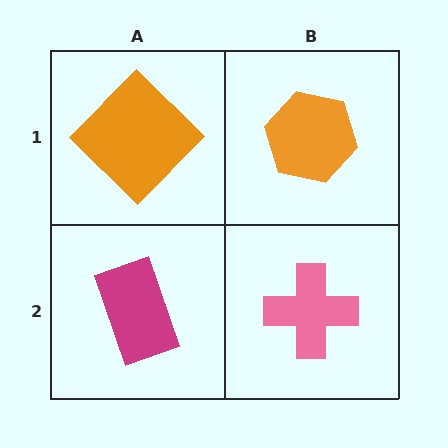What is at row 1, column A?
An orange diamond.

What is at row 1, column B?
An orange hexagon.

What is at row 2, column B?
A pink cross.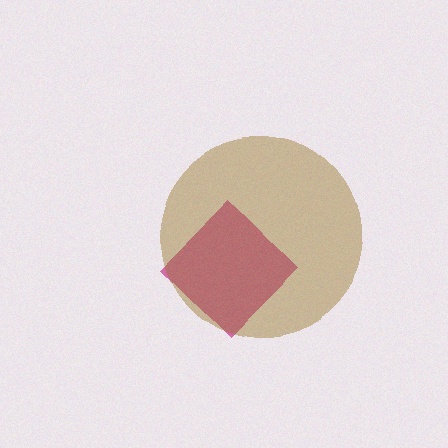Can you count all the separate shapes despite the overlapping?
Yes, there are 2 separate shapes.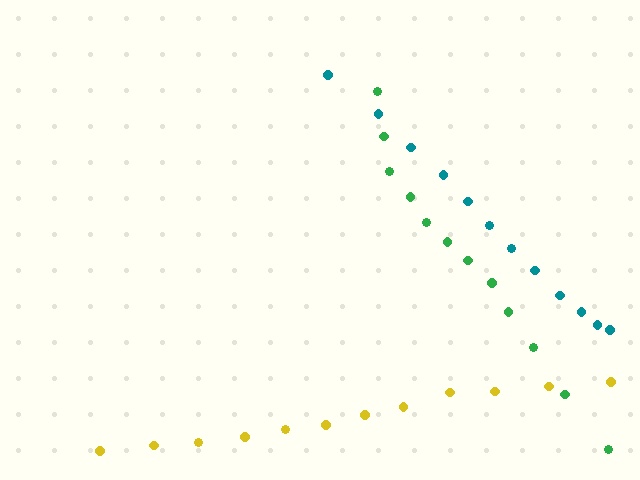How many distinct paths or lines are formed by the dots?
There are 3 distinct paths.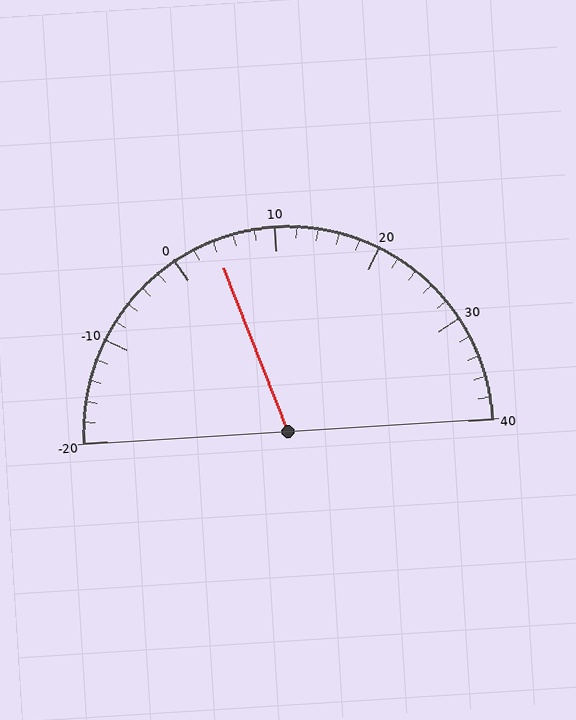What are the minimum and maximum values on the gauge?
The gauge ranges from -20 to 40.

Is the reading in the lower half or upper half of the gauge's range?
The reading is in the lower half of the range (-20 to 40).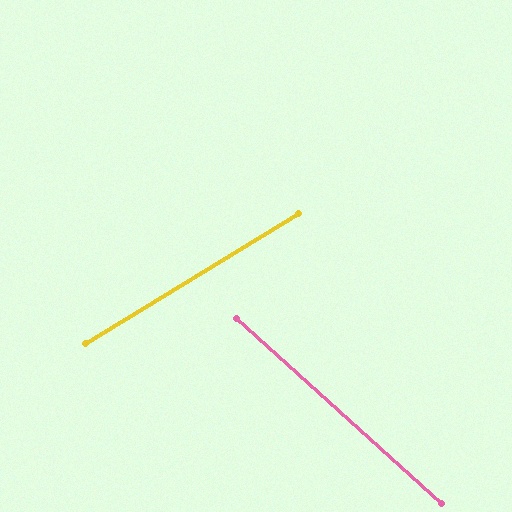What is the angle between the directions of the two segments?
Approximately 74 degrees.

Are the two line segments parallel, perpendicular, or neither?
Neither parallel nor perpendicular — they differ by about 74°.